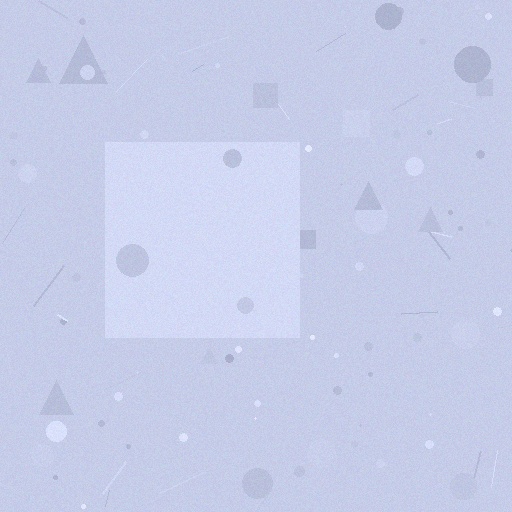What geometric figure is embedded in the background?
A square is embedded in the background.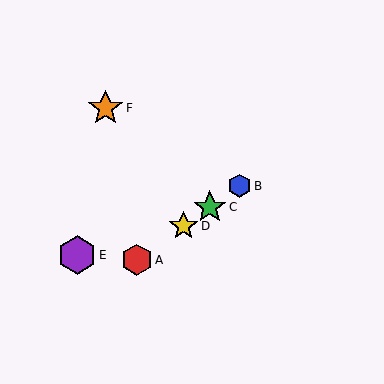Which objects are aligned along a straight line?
Objects A, B, C, D are aligned along a straight line.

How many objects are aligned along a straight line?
4 objects (A, B, C, D) are aligned along a straight line.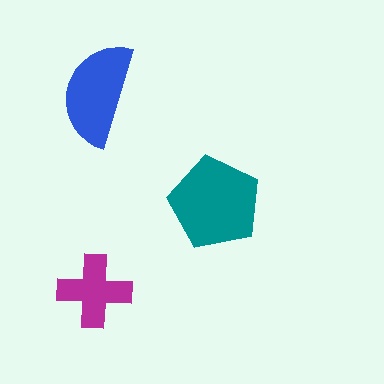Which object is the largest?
The teal pentagon.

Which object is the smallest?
The magenta cross.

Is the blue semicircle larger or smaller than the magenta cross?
Larger.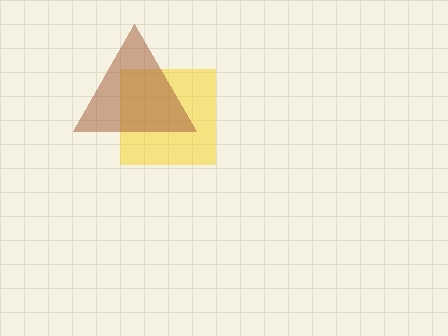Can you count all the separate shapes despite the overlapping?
Yes, there are 2 separate shapes.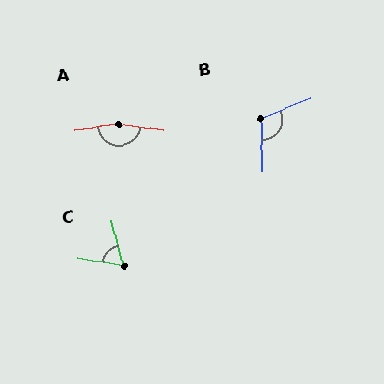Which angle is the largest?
A, at approximately 163 degrees.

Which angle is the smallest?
C, at approximately 67 degrees.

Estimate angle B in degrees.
Approximately 111 degrees.